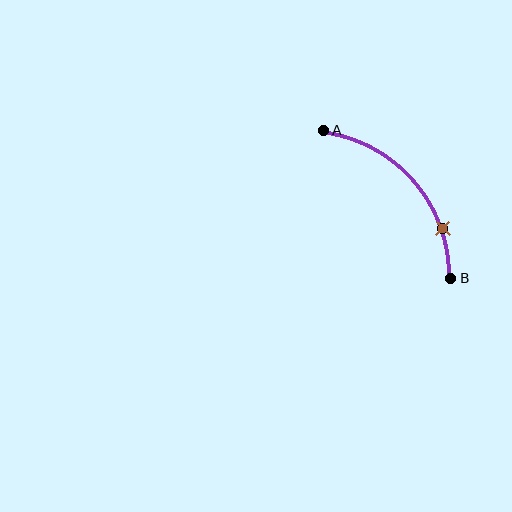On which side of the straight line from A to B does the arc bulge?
The arc bulges above and to the right of the straight line connecting A and B.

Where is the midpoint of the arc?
The arc midpoint is the point on the curve farthest from the straight line joining A and B. It sits above and to the right of that line.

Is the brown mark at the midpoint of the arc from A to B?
No. The brown mark lies on the arc but is closer to endpoint B. The arc midpoint would be at the point on the curve equidistant along the arc from both A and B.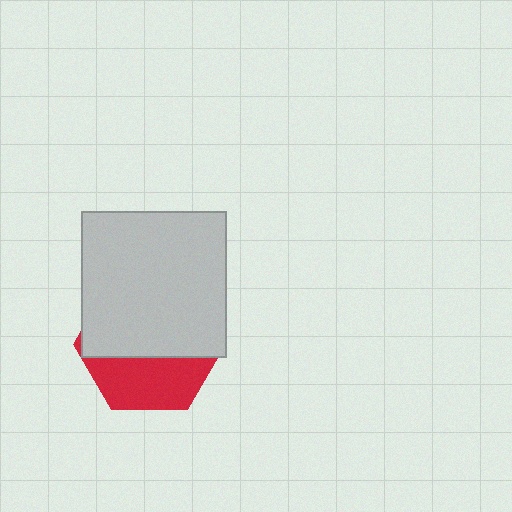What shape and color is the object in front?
The object in front is a light gray square.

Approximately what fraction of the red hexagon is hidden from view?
Roughly 62% of the red hexagon is hidden behind the light gray square.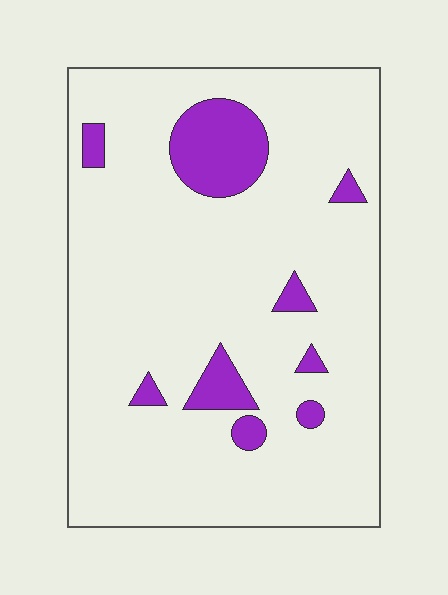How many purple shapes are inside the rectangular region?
9.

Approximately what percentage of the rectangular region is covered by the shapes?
Approximately 10%.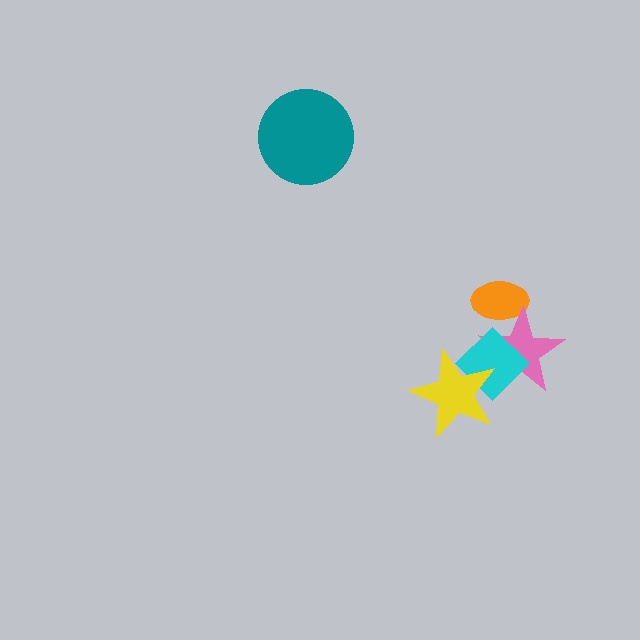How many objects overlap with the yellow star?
2 objects overlap with the yellow star.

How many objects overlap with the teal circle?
0 objects overlap with the teal circle.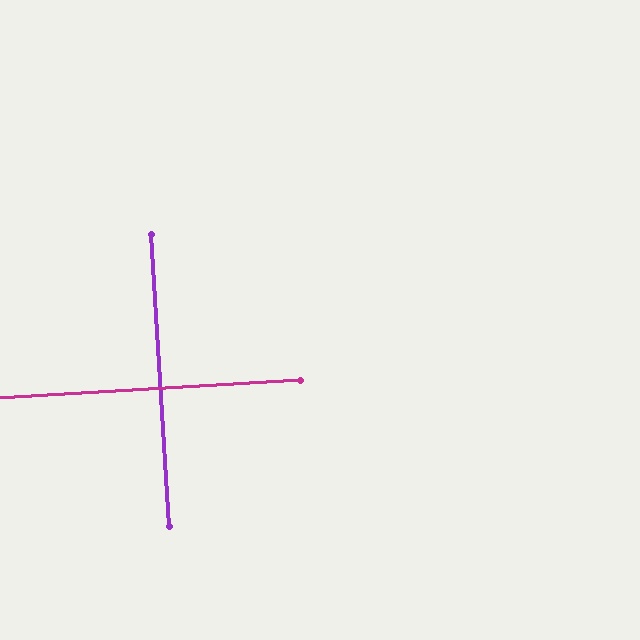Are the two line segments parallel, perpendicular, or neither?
Perpendicular — they meet at approximately 90°.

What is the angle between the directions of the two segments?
Approximately 90 degrees.